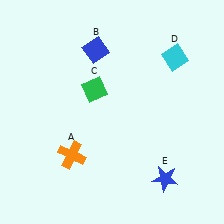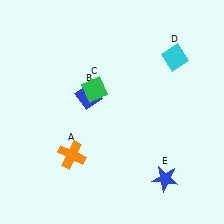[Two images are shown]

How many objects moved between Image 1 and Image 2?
1 object moved between the two images.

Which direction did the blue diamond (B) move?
The blue diamond (B) moved down.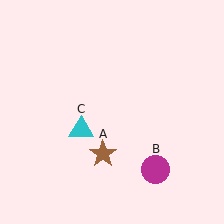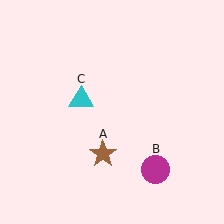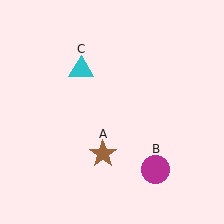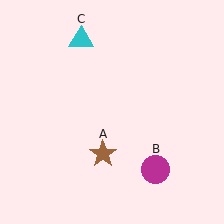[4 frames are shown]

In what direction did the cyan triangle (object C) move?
The cyan triangle (object C) moved up.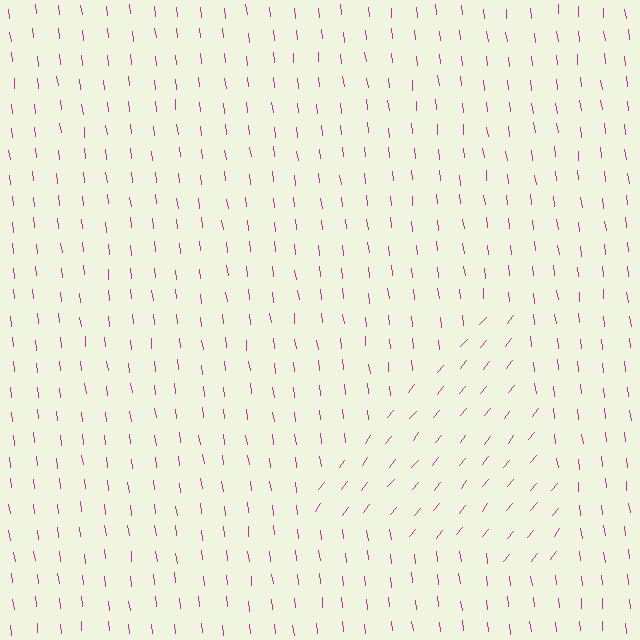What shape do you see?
I see a triangle.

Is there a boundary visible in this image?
Yes, there is a texture boundary formed by a change in line orientation.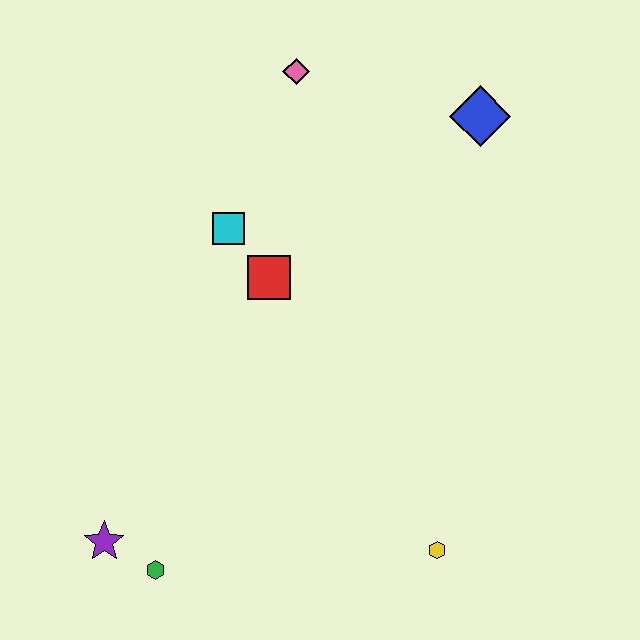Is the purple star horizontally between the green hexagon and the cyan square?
No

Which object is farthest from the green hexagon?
The blue diamond is farthest from the green hexagon.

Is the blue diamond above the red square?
Yes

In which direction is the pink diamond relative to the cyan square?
The pink diamond is above the cyan square.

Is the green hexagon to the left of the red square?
Yes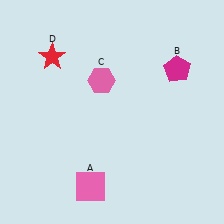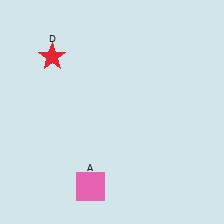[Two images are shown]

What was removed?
The magenta pentagon (B), the pink hexagon (C) were removed in Image 2.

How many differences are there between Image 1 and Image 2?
There are 2 differences between the two images.